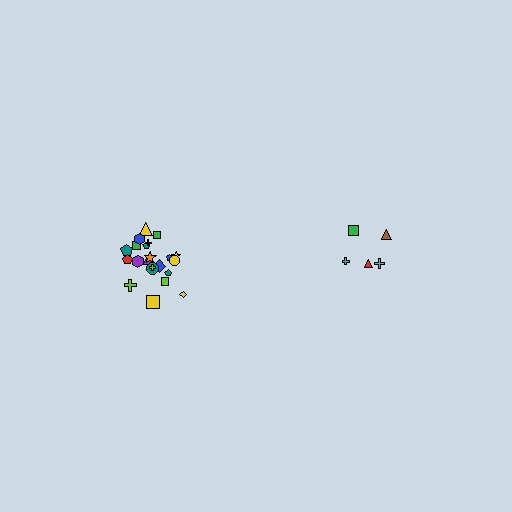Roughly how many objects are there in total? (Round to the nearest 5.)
Roughly 25 objects in total.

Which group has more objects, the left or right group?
The left group.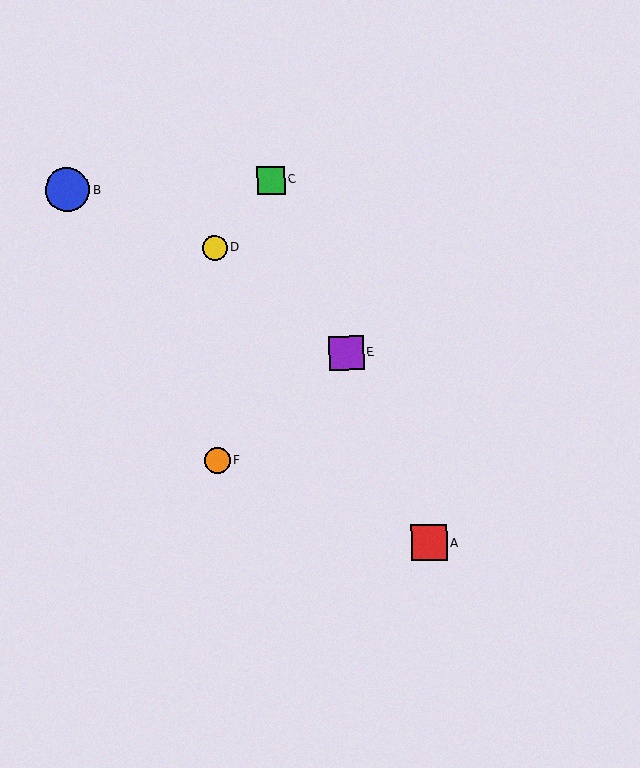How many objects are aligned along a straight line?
3 objects (A, C, E) are aligned along a straight line.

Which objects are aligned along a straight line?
Objects A, C, E are aligned along a straight line.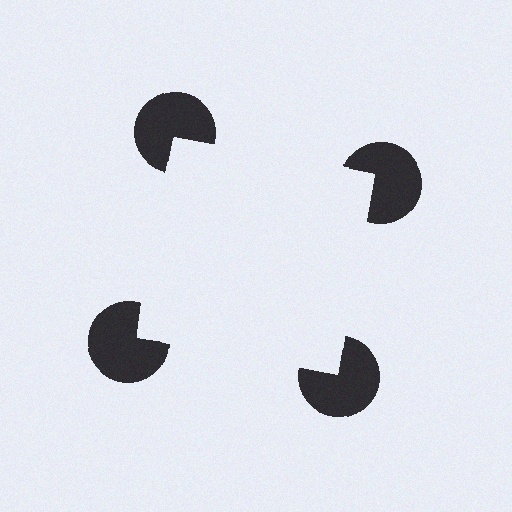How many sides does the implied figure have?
4 sides.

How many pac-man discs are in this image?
There are 4 — one at each vertex of the illusory square.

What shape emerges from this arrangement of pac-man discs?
An illusory square — its edges are inferred from the aligned wedge cuts in the pac-man discs, not physically drawn.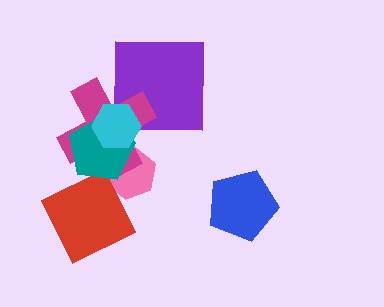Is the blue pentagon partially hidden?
No, no other shape covers it.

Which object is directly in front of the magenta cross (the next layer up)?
The teal pentagon is directly in front of the magenta cross.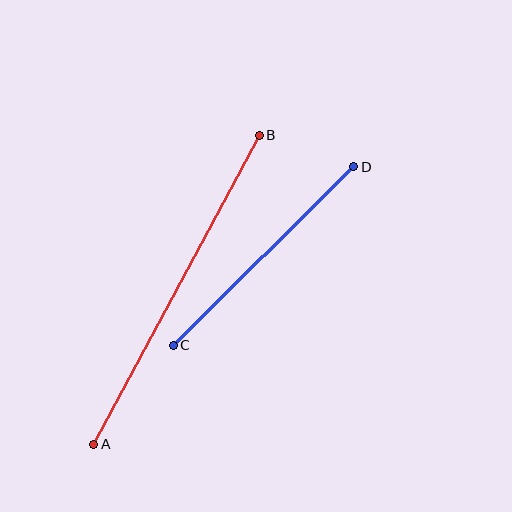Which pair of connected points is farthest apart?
Points A and B are farthest apart.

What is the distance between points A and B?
The distance is approximately 351 pixels.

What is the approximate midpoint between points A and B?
The midpoint is at approximately (177, 290) pixels.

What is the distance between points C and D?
The distance is approximately 254 pixels.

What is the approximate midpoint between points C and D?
The midpoint is at approximately (263, 256) pixels.